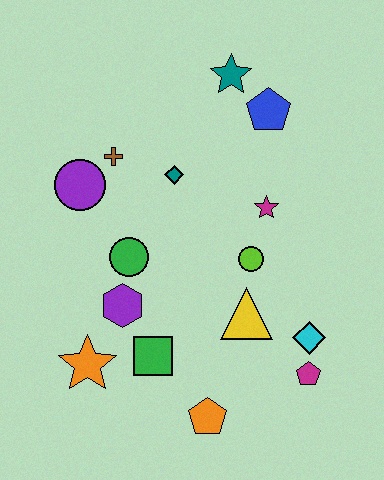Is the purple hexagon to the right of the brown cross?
Yes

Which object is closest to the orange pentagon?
The green square is closest to the orange pentagon.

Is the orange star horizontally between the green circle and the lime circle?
No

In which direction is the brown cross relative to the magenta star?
The brown cross is to the left of the magenta star.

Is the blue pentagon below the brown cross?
No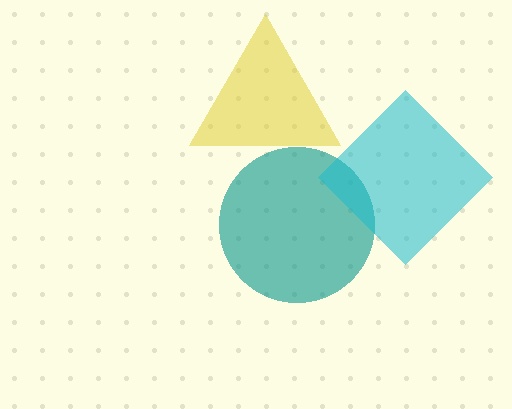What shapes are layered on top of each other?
The layered shapes are: a teal circle, a cyan diamond, a yellow triangle.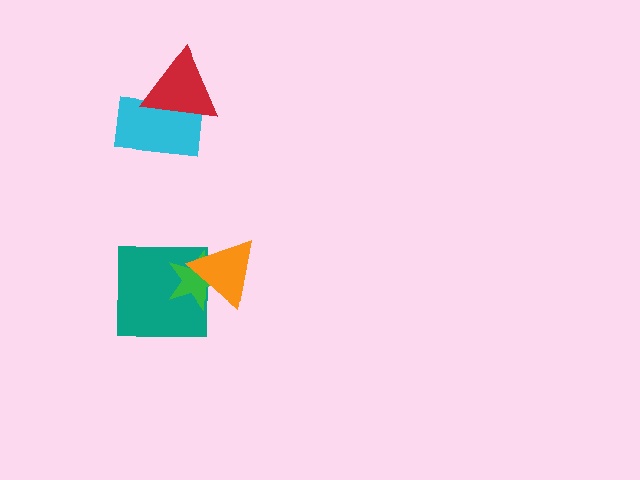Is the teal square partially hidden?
Yes, it is partially covered by another shape.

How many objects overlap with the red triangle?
1 object overlaps with the red triangle.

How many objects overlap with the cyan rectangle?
1 object overlaps with the cyan rectangle.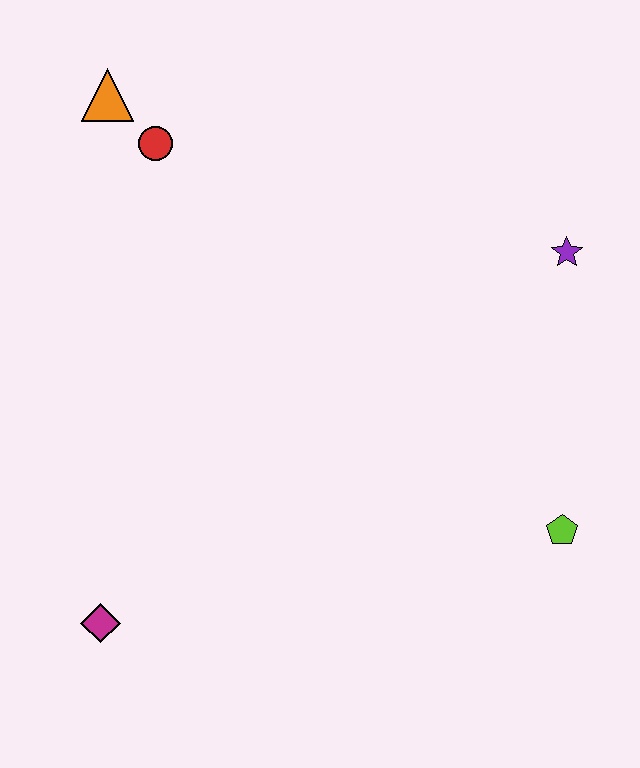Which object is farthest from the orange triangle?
The lime pentagon is farthest from the orange triangle.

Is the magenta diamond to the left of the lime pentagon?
Yes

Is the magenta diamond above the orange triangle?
No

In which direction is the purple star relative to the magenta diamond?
The purple star is to the right of the magenta diamond.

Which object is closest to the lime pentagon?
The purple star is closest to the lime pentagon.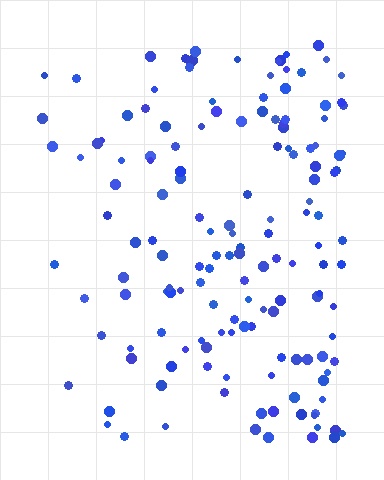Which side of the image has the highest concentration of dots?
The right.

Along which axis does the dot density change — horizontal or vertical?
Horizontal.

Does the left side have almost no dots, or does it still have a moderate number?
Still a moderate number, just noticeably fewer than the right.